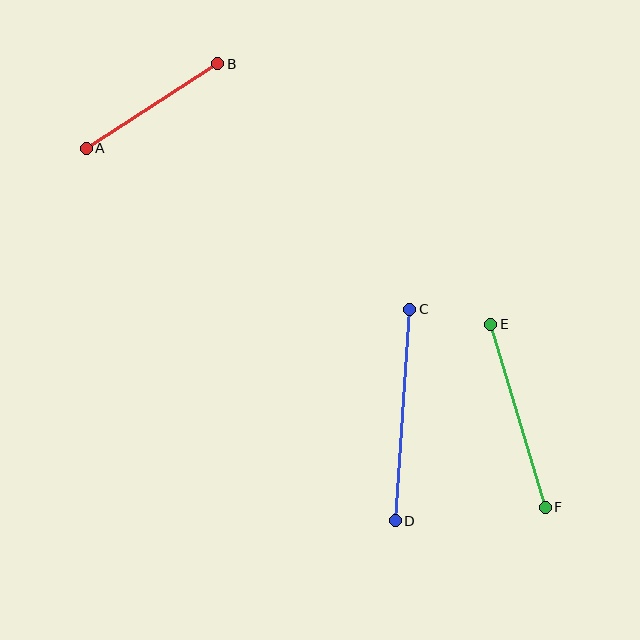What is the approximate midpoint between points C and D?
The midpoint is at approximately (402, 415) pixels.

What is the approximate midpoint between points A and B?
The midpoint is at approximately (152, 106) pixels.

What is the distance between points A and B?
The distance is approximately 156 pixels.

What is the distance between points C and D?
The distance is approximately 212 pixels.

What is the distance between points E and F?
The distance is approximately 191 pixels.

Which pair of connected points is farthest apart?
Points C and D are farthest apart.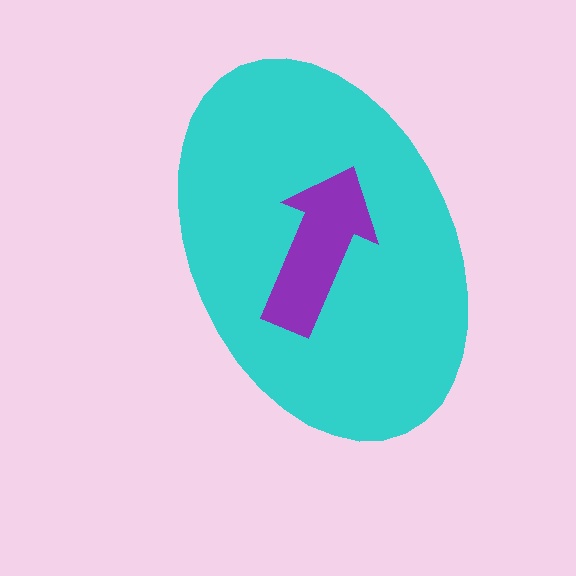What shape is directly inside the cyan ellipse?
The purple arrow.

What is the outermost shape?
The cyan ellipse.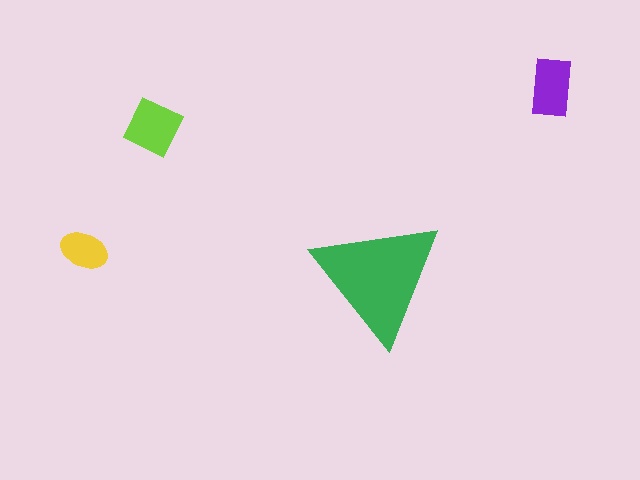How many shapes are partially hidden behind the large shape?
0 shapes are partially hidden.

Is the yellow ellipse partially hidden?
No, the yellow ellipse is fully visible.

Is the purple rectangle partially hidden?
No, the purple rectangle is fully visible.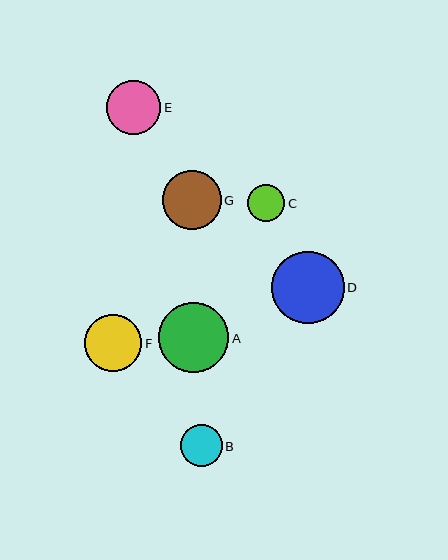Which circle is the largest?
Circle D is the largest with a size of approximately 73 pixels.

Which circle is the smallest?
Circle C is the smallest with a size of approximately 38 pixels.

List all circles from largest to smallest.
From largest to smallest: D, A, G, F, E, B, C.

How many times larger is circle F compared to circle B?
Circle F is approximately 1.4 times the size of circle B.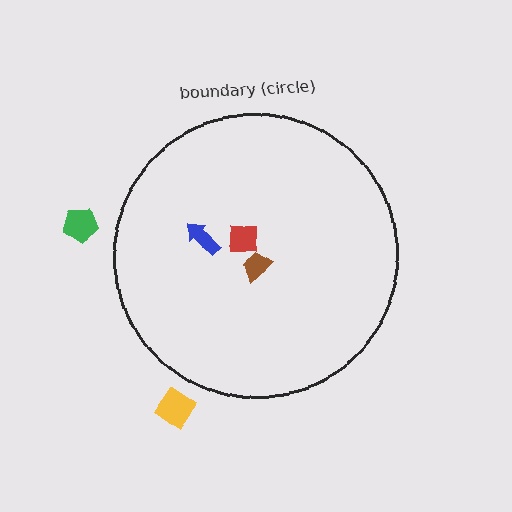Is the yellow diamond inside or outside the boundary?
Outside.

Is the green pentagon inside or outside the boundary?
Outside.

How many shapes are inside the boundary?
3 inside, 2 outside.